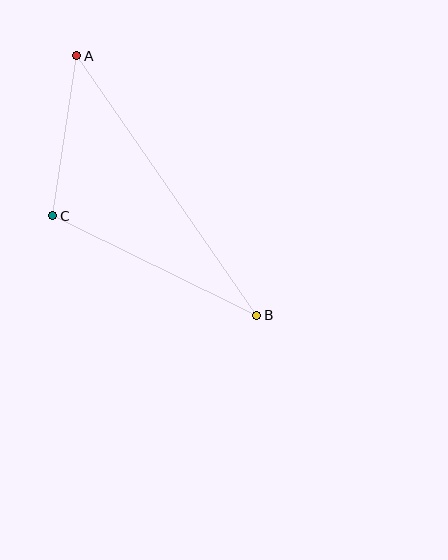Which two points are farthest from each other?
Points A and B are farthest from each other.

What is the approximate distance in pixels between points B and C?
The distance between B and C is approximately 227 pixels.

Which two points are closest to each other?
Points A and C are closest to each other.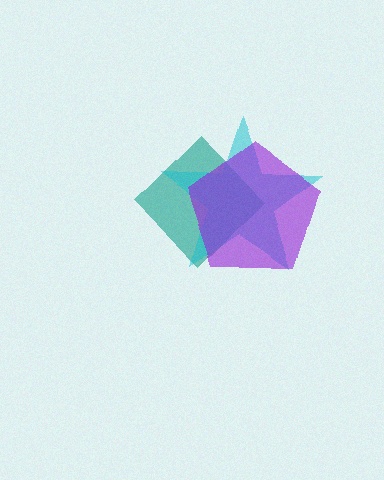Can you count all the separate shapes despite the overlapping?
Yes, there are 3 separate shapes.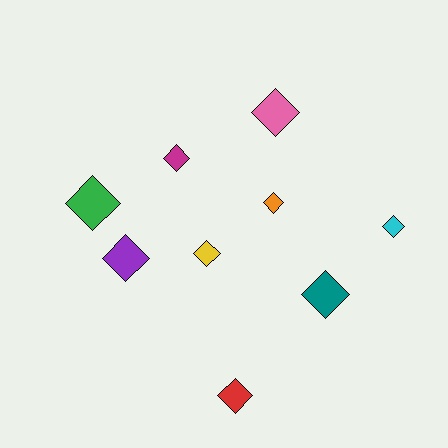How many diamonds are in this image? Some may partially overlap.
There are 9 diamonds.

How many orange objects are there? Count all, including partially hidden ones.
There is 1 orange object.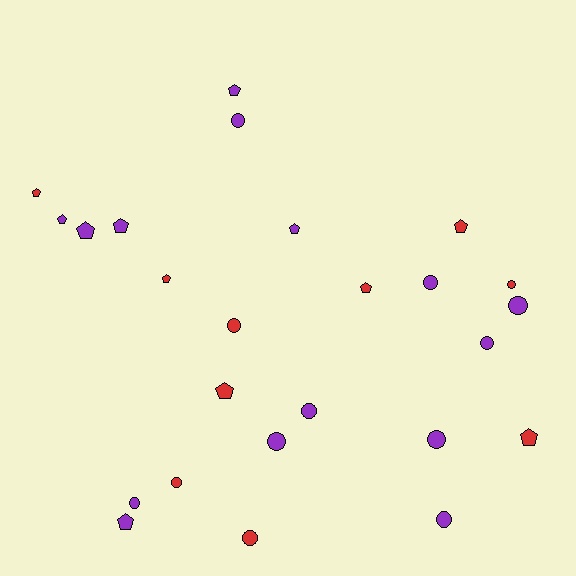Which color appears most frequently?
Purple, with 15 objects.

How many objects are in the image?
There are 25 objects.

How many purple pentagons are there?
There are 6 purple pentagons.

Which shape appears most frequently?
Circle, with 13 objects.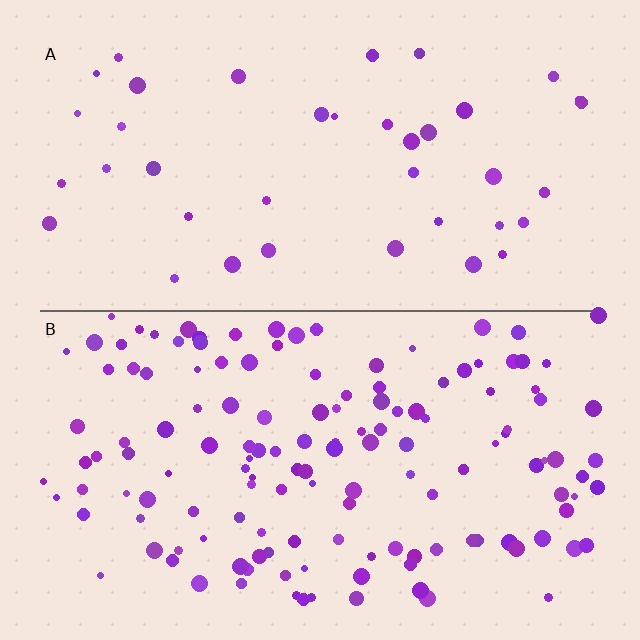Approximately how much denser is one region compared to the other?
Approximately 3.6× — region B over region A.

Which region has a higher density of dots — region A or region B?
B (the bottom).